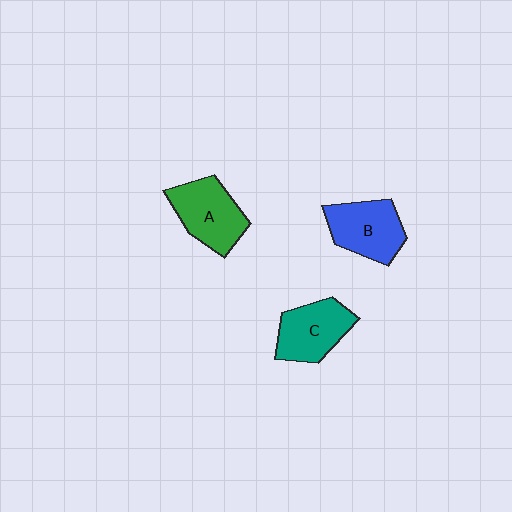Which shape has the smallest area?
Shape C (teal).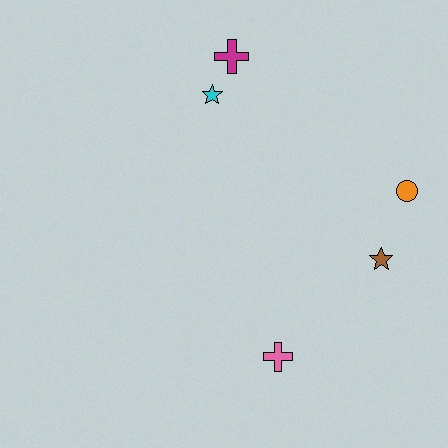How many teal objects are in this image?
There are no teal objects.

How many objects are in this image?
There are 5 objects.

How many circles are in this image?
There is 1 circle.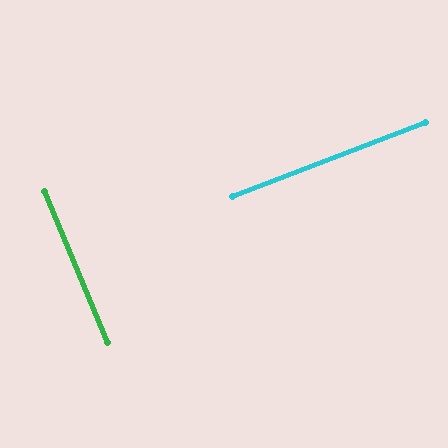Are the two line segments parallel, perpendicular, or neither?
Perpendicular — they meet at approximately 88°.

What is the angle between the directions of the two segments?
Approximately 88 degrees.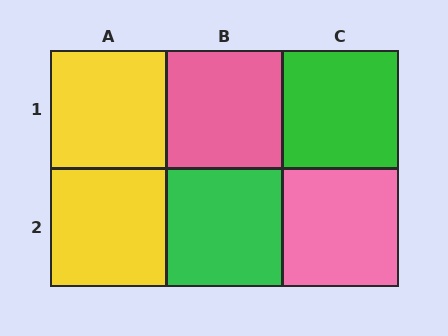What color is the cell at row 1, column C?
Green.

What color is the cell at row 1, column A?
Yellow.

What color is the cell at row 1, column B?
Pink.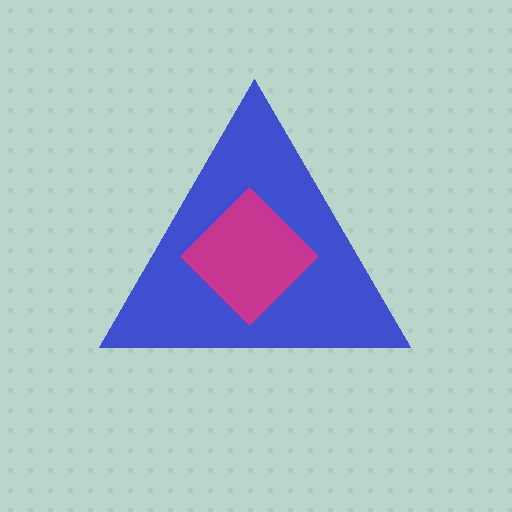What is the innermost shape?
The magenta diamond.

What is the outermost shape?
The blue triangle.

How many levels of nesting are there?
2.